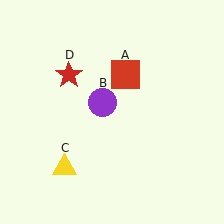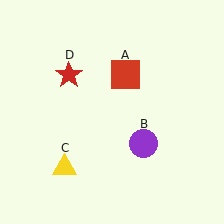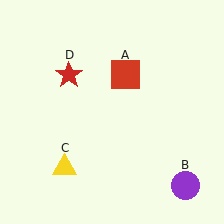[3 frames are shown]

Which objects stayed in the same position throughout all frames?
Red square (object A) and yellow triangle (object C) and red star (object D) remained stationary.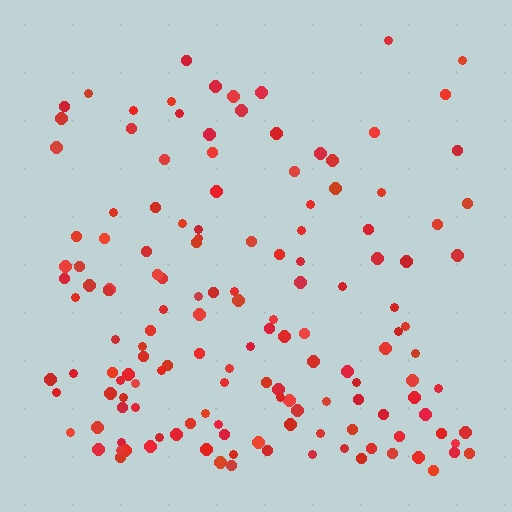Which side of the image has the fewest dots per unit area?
The top.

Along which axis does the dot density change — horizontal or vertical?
Vertical.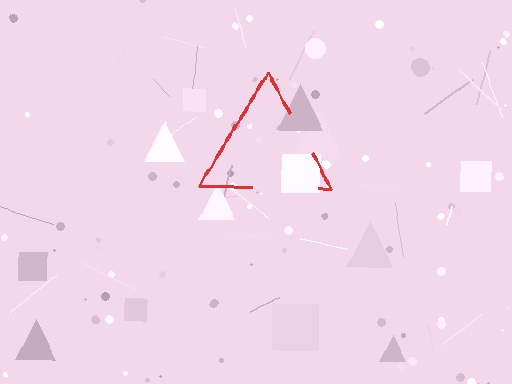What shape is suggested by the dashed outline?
The dashed outline suggests a triangle.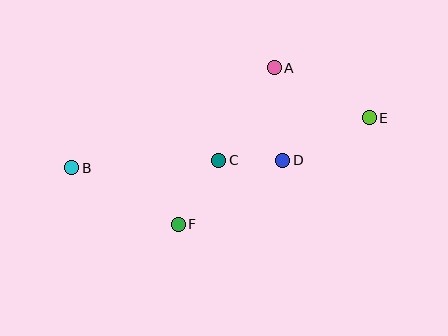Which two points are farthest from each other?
Points B and E are farthest from each other.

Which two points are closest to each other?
Points C and D are closest to each other.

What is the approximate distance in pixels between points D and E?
The distance between D and E is approximately 96 pixels.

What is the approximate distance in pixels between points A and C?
The distance between A and C is approximately 108 pixels.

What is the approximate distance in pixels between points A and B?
The distance between A and B is approximately 226 pixels.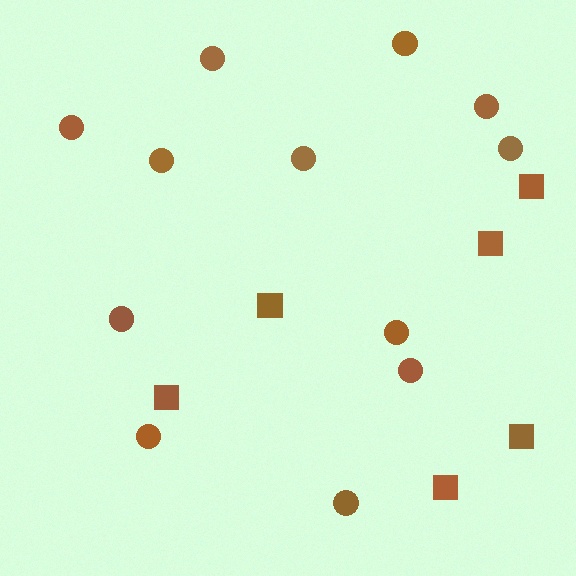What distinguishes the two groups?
There are 2 groups: one group of circles (12) and one group of squares (6).